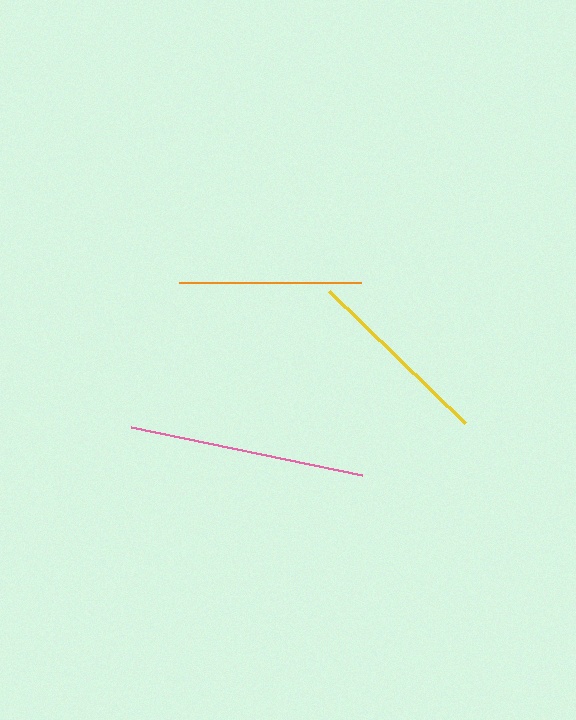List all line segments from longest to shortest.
From longest to shortest: pink, yellow, orange.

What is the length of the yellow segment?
The yellow segment is approximately 189 pixels long.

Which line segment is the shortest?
The orange line is the shortest at approximately 182 pixels.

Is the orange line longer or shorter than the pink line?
The pink line is longer than the orange line.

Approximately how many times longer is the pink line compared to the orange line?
The pink line is approximately 1.3 times the length of the orange line.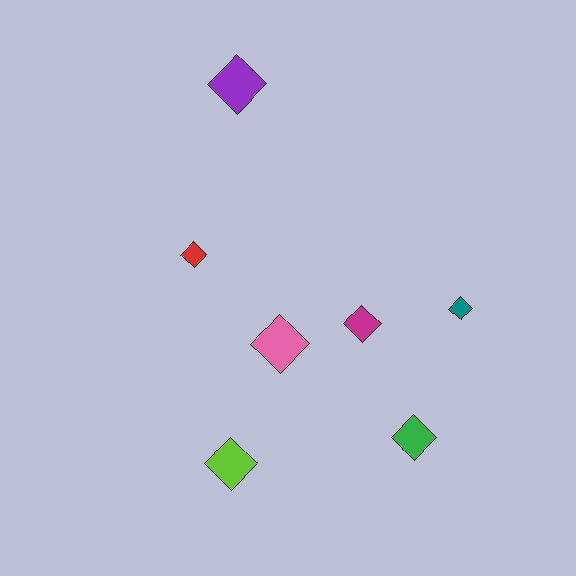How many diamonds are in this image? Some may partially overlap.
There are 7 diamonds.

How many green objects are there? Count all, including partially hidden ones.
There is 1 green object.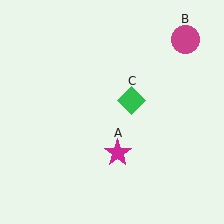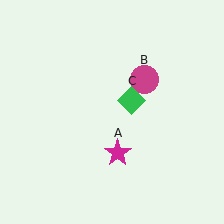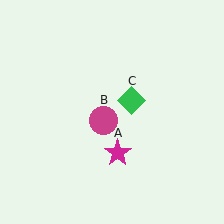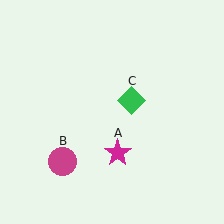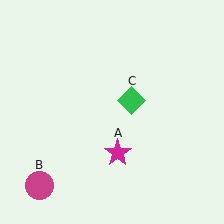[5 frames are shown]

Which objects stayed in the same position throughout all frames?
Magenta star (object A) and green diamond (object C) remained stationary.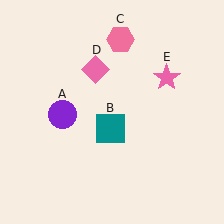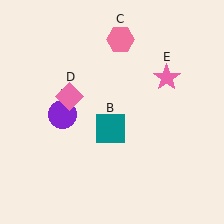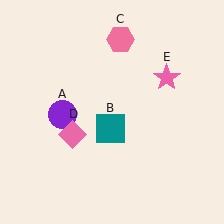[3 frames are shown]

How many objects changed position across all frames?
1 object changed position: pink diamond (object D).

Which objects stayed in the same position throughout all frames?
Purple circle (object A) and teal square (object B) and pink hexagon (object C) and pink star (object E) remained stationary.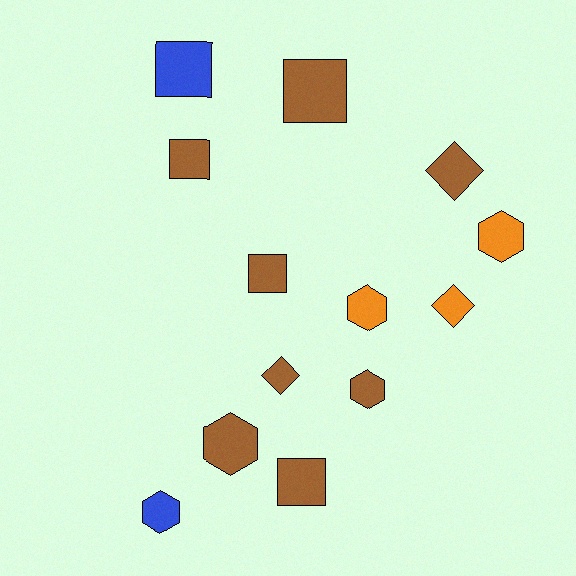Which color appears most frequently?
Brown, with 8 objects.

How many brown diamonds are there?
There are 2 brown diamonds.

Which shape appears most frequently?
Square, with 5 objects.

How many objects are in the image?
There are 13 objects.